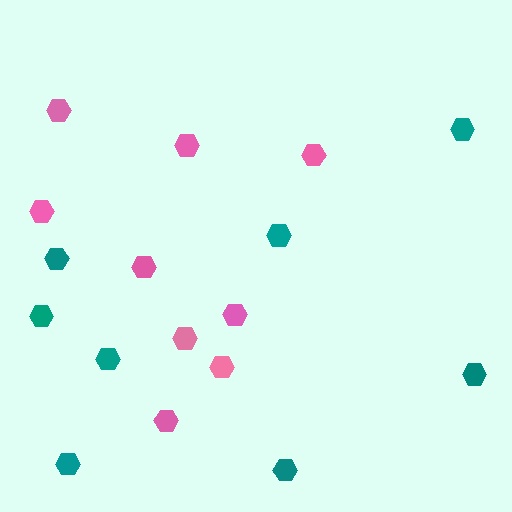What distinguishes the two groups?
There are 2 groups: one group of pink hexagons (9) and one group of teal hexagons (8).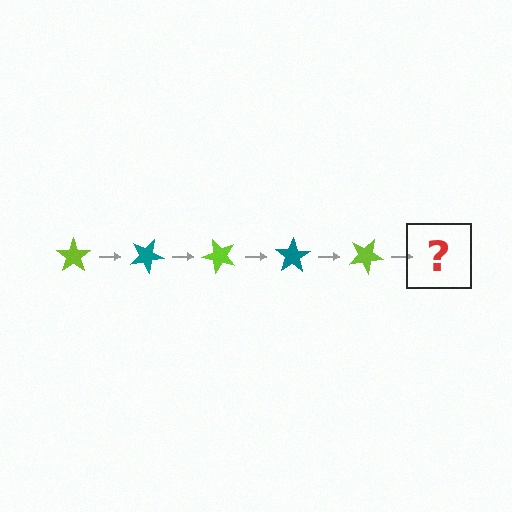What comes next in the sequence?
The next element should be a teal star, rotated 125 degrees from the start.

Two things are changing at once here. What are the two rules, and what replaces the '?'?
The two rules are that it rotates 25 degrees each step and the color cycles through lime and teal. The '?' should be a teal star, rotated 125 degrees from the start.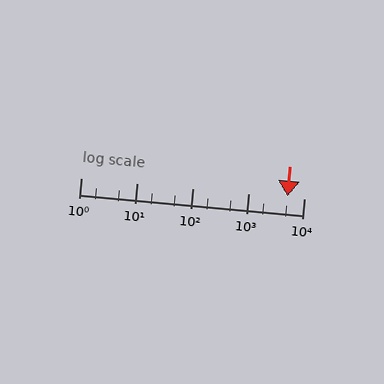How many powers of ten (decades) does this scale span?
The scale spans 4 decades, from 1 to 10000.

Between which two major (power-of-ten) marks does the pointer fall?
The pointer is between 1000 and 10000.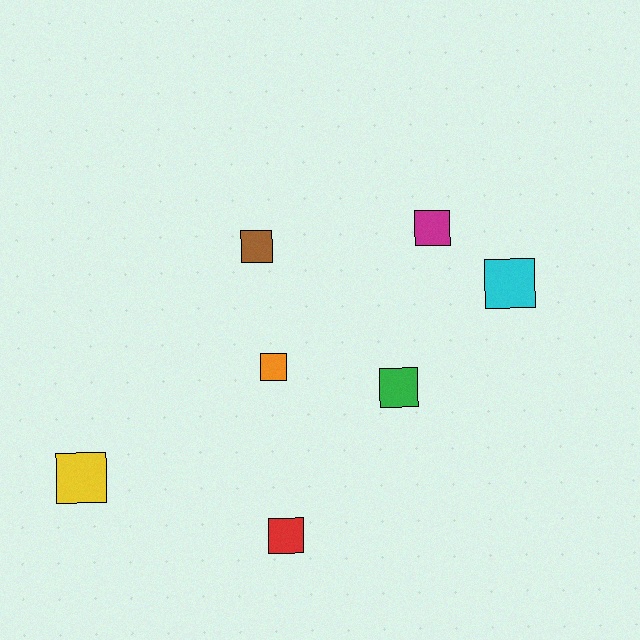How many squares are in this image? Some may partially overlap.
There are 7 squares.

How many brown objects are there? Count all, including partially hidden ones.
There is 1 brown object.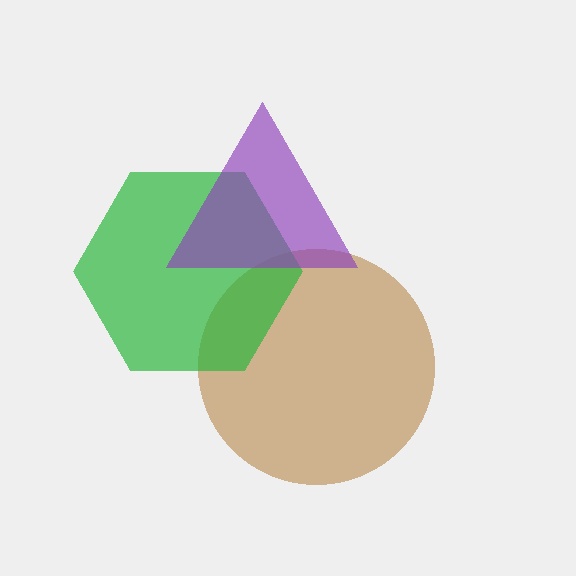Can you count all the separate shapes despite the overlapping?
Yes, there are 3 separate shapes.